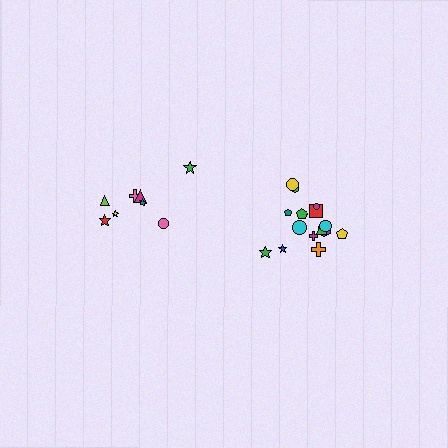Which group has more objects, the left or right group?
The right group.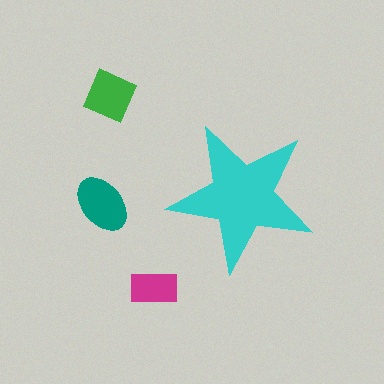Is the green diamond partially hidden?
No, the green diamond is fully visible.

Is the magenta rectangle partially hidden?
No, the magenta rectangle is fully visible.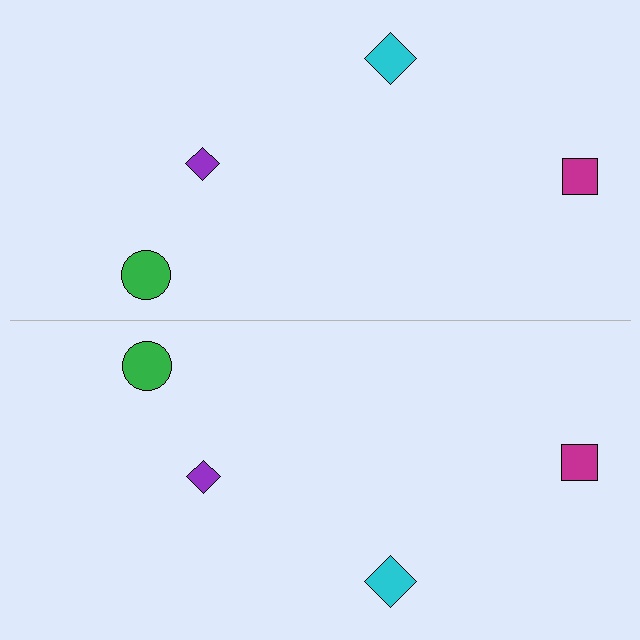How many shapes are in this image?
There are 8 shapes in this image.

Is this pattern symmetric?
Yes, this pattern has bilateral (reflection) symmetry.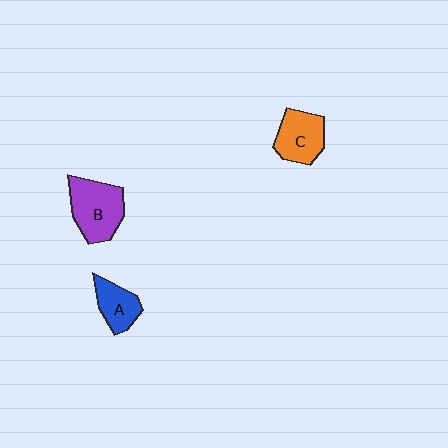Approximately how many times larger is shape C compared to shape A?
Approximately 1.3 times.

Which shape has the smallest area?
Shape A (blue).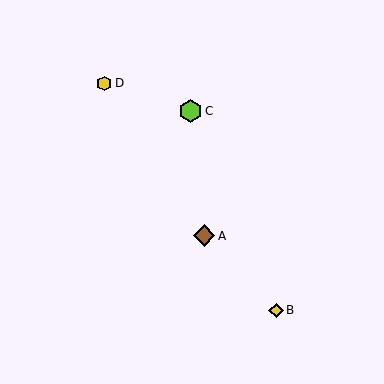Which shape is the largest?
The lime hexagon (labeled C) is the largest.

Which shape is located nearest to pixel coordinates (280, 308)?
The yellow diamond (labeled B) at (276, 310) is nearest to that location.